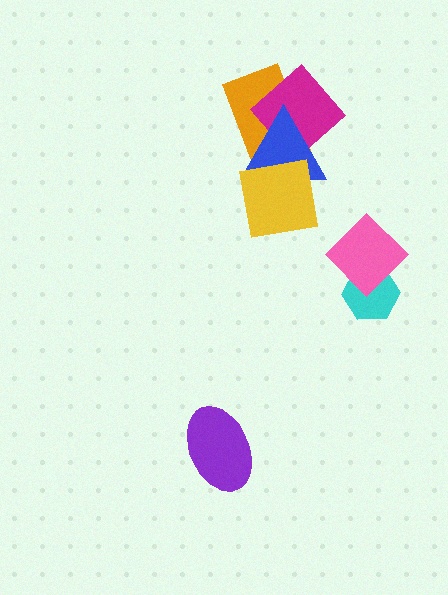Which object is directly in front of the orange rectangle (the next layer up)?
The magenta diamond is directly in front of the orange rectangle.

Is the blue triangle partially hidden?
Yes, it is partially covered by another shape.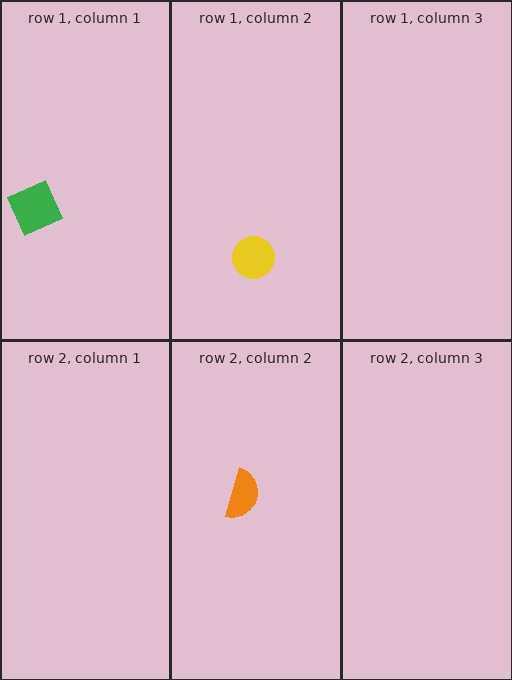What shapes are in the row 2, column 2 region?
The orange semicircle.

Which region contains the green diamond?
The row 1, column 1 region.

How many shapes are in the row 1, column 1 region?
1.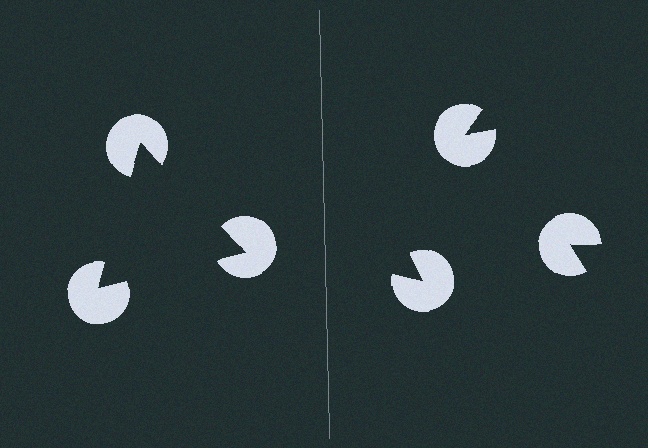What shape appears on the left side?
An illusory triangle.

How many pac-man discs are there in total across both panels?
6 — 3 on each side.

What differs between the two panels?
The pac-man discs are positioned identically on both sides; only the wedge orientations differ. On the left they align to a triangle; on the right they are misaligned.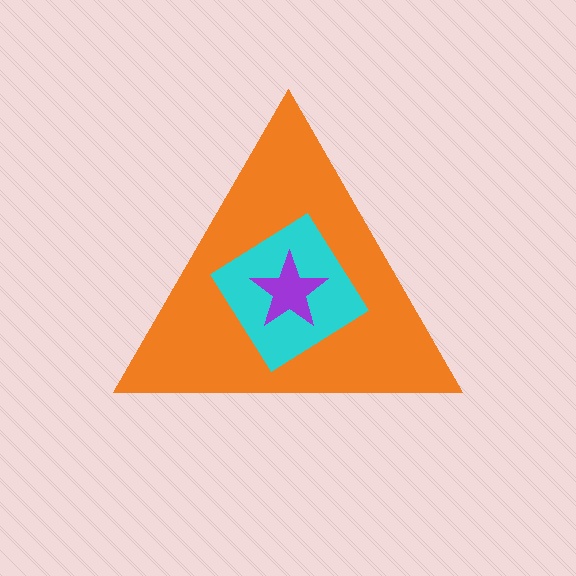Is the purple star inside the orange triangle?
Yes.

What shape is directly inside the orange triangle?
The cyan diamond.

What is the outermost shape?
The orange triangle.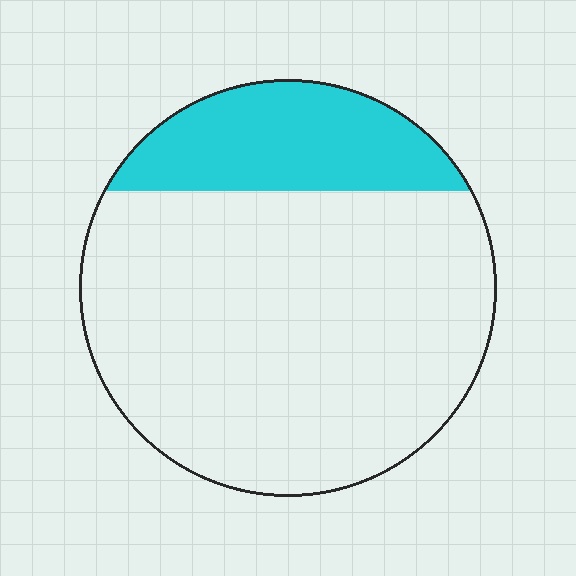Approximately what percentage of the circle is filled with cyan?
Approximately 20%.